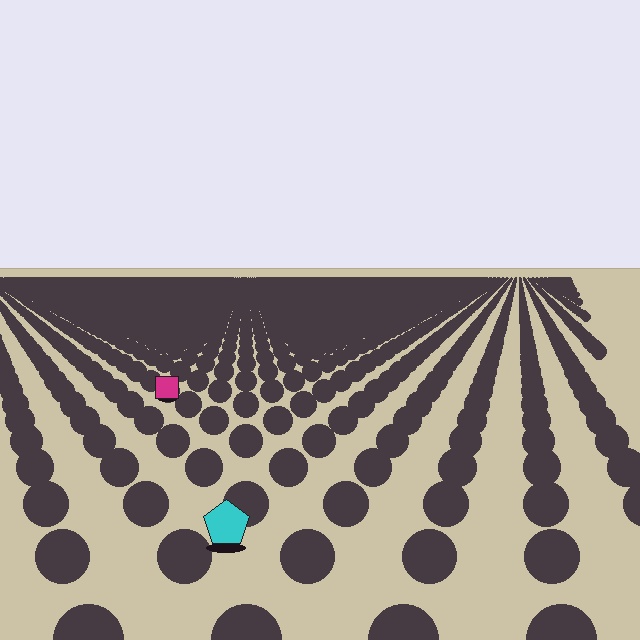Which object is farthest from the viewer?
The magenta square is farthest from the viewer. It appears smaller and the ground texture around it is denser.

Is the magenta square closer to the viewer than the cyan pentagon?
No. The cyan pentagon is closer — you can tell from the texture gradient: the ground texture is coarser near it.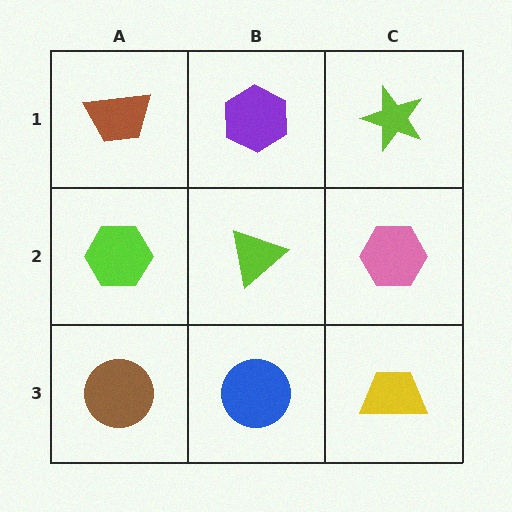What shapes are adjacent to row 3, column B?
A lime triangle (row 2, column B), a brown circle (row 3, column A), a yellow trapezoid (row 3, column C).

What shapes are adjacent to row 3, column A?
A lime hexagon (row 2, column A), a blue circle (row 3, column B).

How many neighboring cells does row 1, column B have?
3.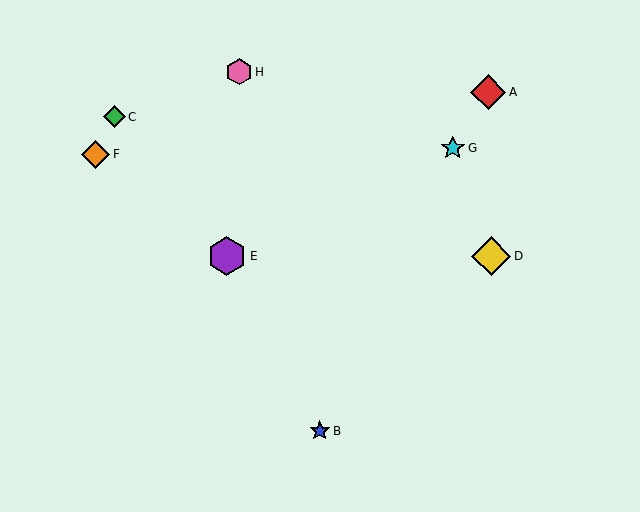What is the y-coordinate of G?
Object G is at y≈148.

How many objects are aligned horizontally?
2 objects (D, E) are aligned horizontally.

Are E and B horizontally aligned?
No, E is at y≈256 and B is at y≈431.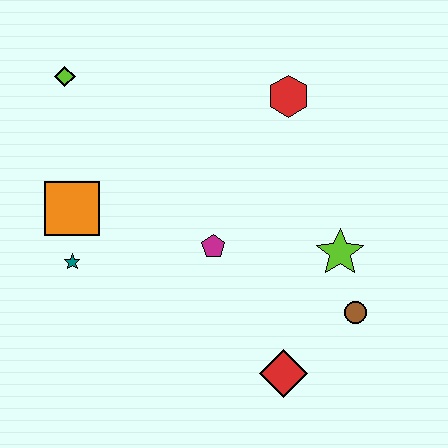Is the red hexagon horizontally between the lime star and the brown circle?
No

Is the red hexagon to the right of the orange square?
Yes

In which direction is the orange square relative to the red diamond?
The orange square is to the left of the red diamond.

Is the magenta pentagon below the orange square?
Yes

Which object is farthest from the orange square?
The brown circle is farthest from the orange square.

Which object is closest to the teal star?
The orange square is closest to the teal star.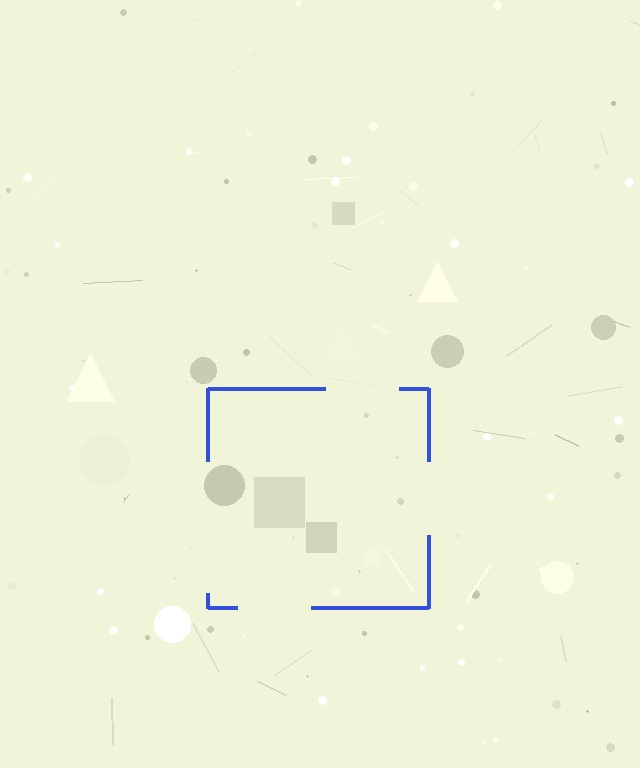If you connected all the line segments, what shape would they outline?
They would outline a square.